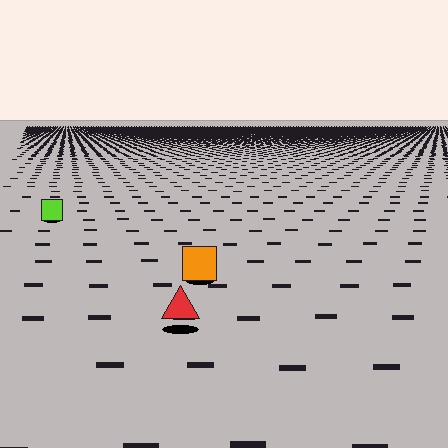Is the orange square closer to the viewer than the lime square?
Yes. The orange square is closer — you can tell from the texture gradient: the ground texture is coarser near it.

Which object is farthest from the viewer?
The lime square is farthest from the viewer. It appears smaller and the ground texture around it is denser.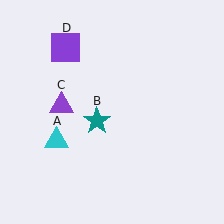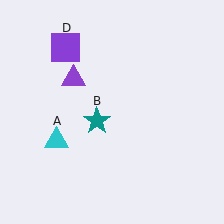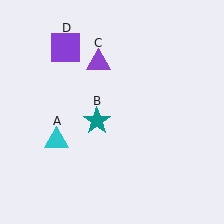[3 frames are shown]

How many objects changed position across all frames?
1 object changed position: purple triangle (object C).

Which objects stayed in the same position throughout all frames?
Cyan triangle (object A) and teal star (object B) and purple square (object D) remained stationary.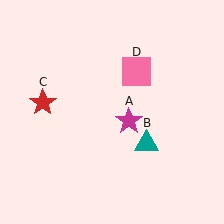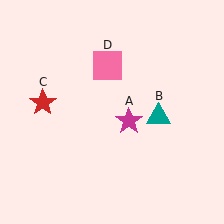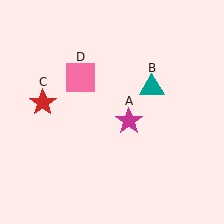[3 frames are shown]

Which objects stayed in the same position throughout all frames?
Magenta star (object A) and red star (object C) remained stationary.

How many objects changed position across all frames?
2 objects changed position: teal triangle (object B), pink square (object D).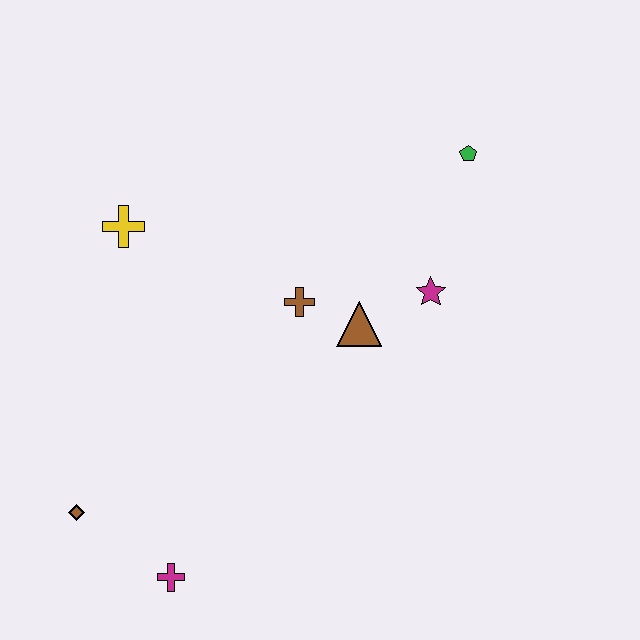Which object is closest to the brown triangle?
The brown cross is closest to the brown triangle.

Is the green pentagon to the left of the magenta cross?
No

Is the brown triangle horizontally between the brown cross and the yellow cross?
No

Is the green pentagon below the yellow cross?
No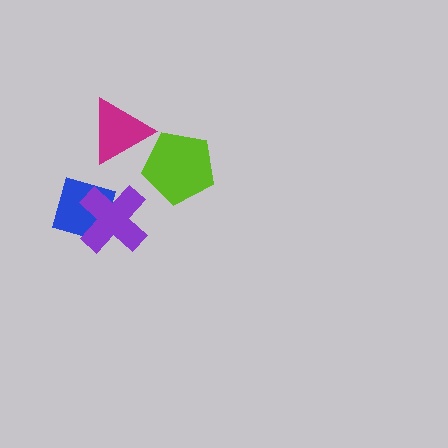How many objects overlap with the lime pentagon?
0 objects overlap with the lime pentagon.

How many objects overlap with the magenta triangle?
0 objects overlap with the magenta triangle.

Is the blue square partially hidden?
Yes, it is partially covered by another shape.